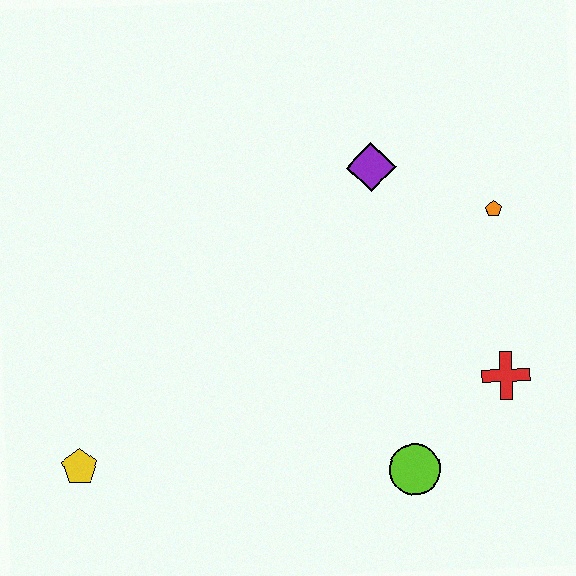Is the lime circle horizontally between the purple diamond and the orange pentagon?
Yes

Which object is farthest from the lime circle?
The yellow pentagon is farthest from the lime circle.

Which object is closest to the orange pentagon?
The purple diamond is closest to the orange pentagon.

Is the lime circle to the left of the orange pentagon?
Yes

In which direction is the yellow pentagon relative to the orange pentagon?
The yellow pentagon is to the left of the orange pentagon.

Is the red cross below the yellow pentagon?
No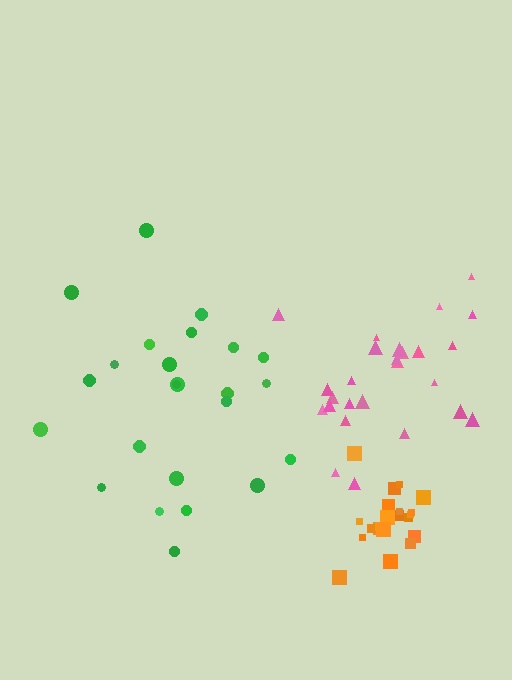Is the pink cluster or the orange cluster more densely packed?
Orange.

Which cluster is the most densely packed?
Orange.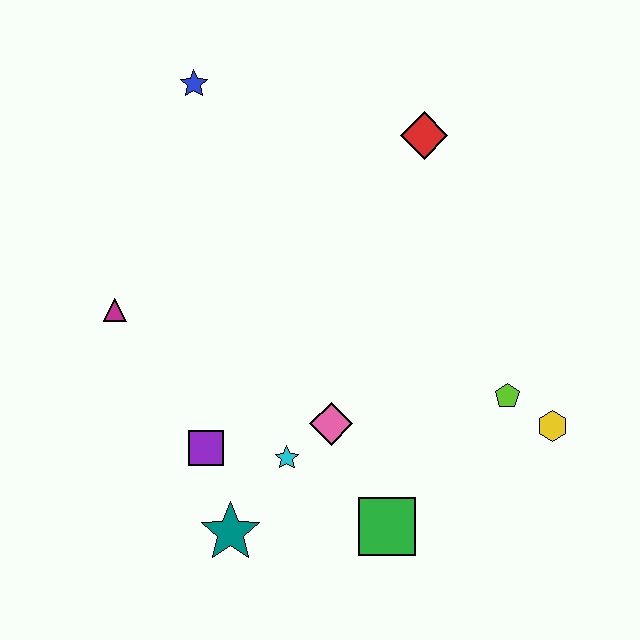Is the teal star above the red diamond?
No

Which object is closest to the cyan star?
The pink diamond is closest to the cyan star.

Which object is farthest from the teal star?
The blue star is farthest from the teal star.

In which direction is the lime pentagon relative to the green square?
The lime pentagon is above the green square.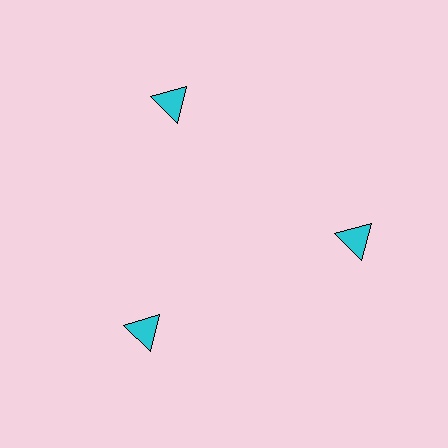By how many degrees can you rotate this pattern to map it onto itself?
The pattern maps onto itself every 120 degrees of rotation.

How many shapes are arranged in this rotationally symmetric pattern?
There are 3 shapes, arranged in 3 groups of 1.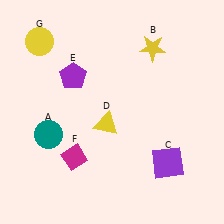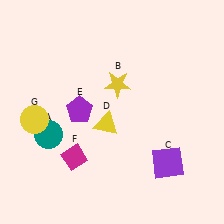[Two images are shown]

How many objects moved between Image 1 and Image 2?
3 objects moved between the two images.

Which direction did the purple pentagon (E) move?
The purple pentagon (E) moved down.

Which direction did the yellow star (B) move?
The yellow star (B) moved down.